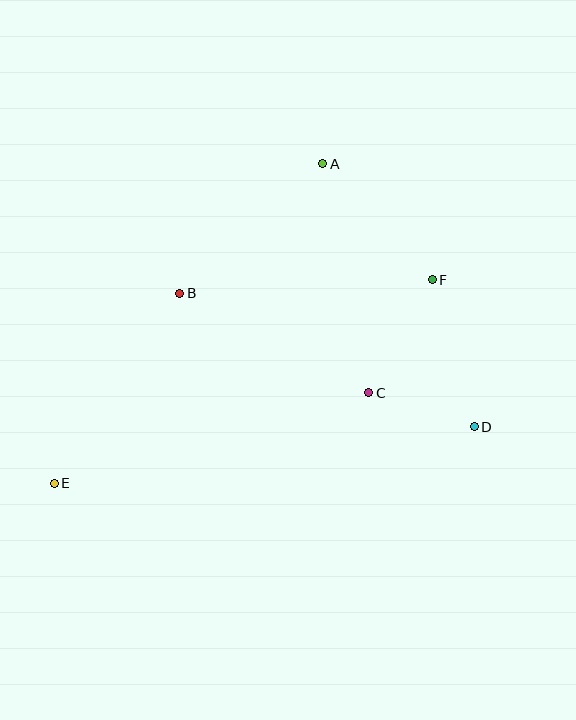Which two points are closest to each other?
Points C and D are closest to each other.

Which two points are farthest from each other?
Points E and F are farthest from each other.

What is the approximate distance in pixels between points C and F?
The distance between C and F is approximately 130 pixels.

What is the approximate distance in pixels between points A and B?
The distance between A and B is approximately 193 pixels.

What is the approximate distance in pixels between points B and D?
The distance between B and D is approximately 323 pixels.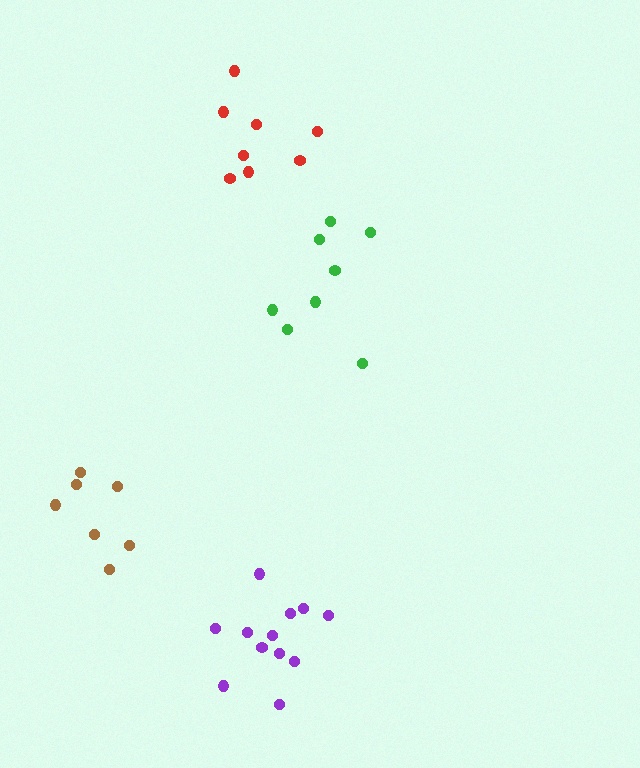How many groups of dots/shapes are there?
There are 4 groups.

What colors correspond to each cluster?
The clusters are colored: purple, red, green, brown.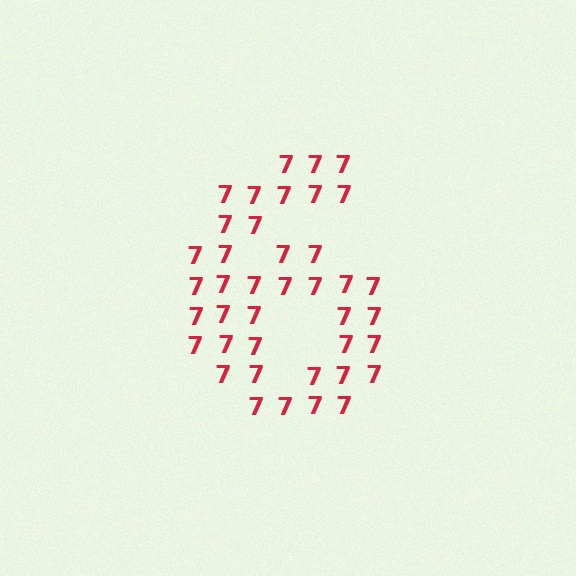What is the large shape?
The large shape is the digit 6.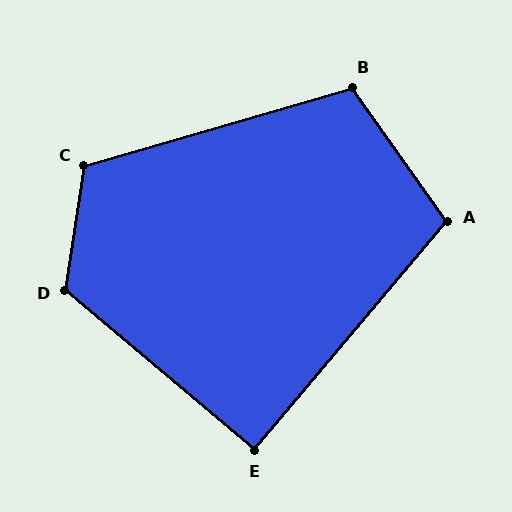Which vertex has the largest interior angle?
D, at approximately 121 degrees.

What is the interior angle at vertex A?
Approximately 105 degrees (obtuse).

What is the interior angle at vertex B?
Approximately 109 degrees (obtuse).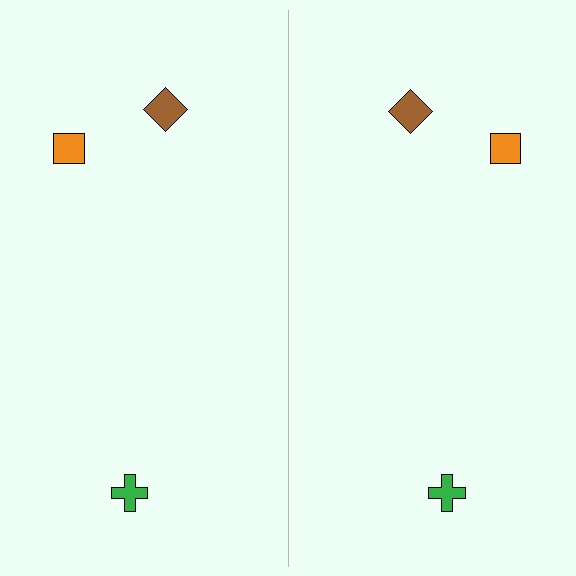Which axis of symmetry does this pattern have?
The pattern has a vertical axis of symmetry running through the center of the image.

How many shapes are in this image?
There are 6 shapes in this image.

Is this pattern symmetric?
Yes, this pattern has bilateral (reflection) symmetry.